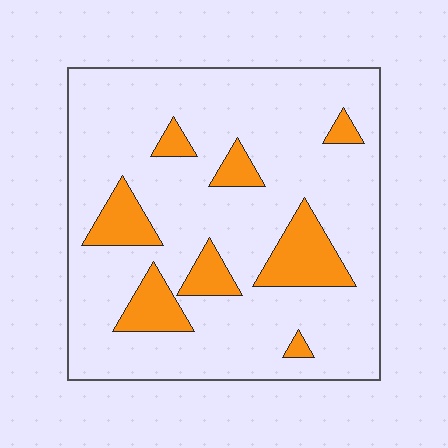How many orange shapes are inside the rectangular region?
8.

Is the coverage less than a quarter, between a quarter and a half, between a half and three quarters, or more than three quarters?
Less than a quarter.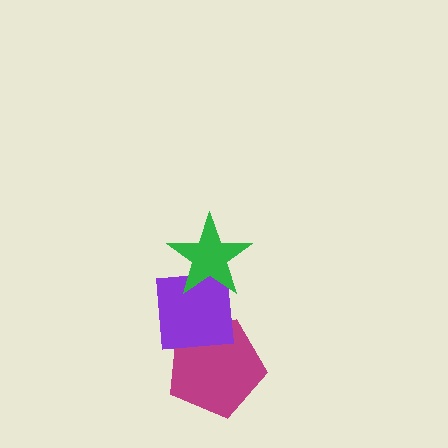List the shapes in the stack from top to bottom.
From top to bottom: the green star, the purple square, the magenta pentagon.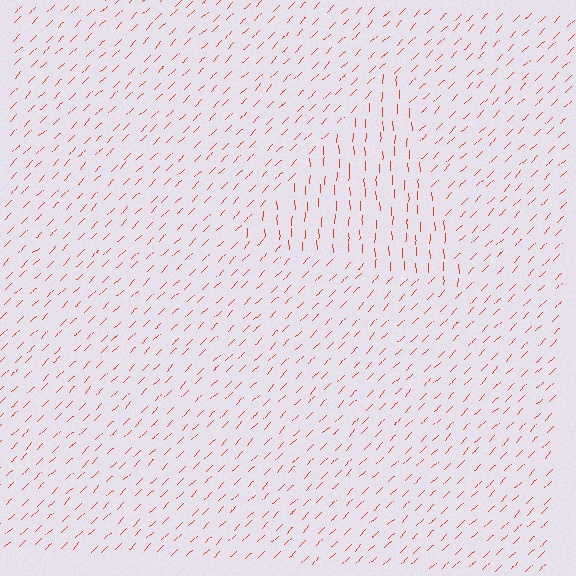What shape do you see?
I see a triangle.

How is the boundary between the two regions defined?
The boundary is defined purely by a change in line orientation (approximately 45 degrees difference). All lines are the same color and thickness.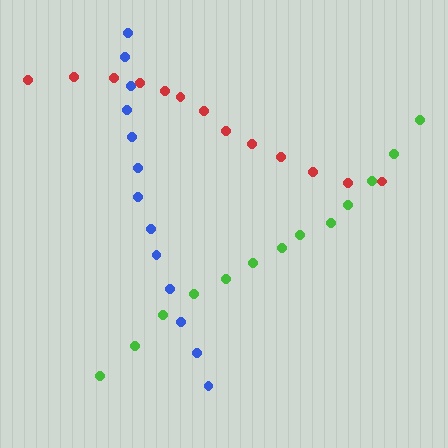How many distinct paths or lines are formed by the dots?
There are 3 distinct paths.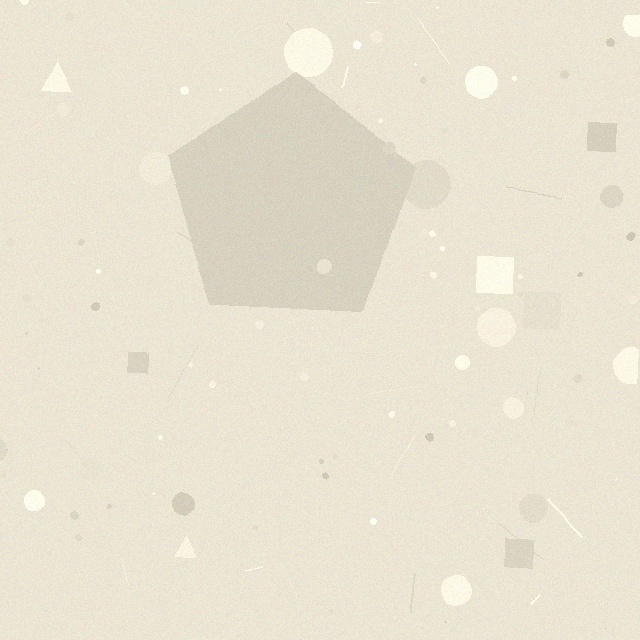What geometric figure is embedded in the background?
A pentagon is embedded in the background.